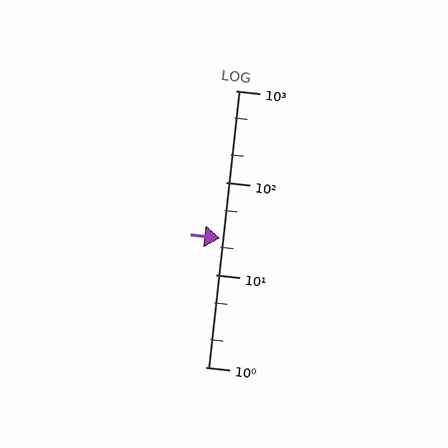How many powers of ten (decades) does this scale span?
The scale spans 3 decades, from 1 to 1000.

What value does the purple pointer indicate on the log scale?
The pointer indicates approximately 25.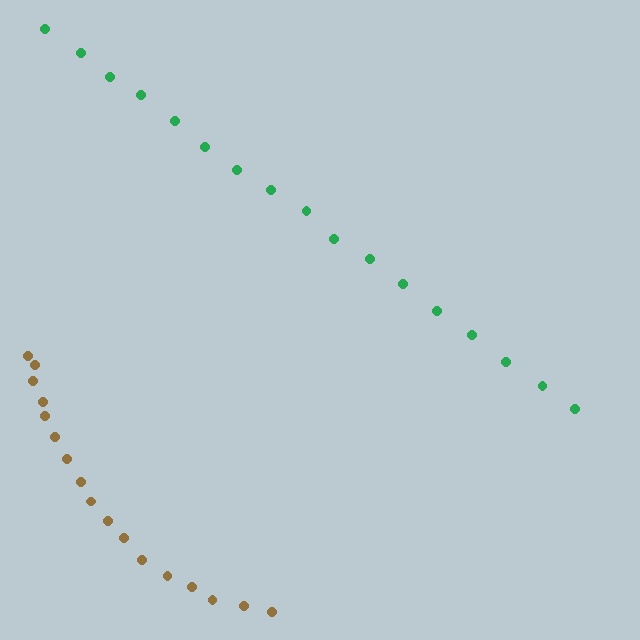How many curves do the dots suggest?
There are 2 distinct paths.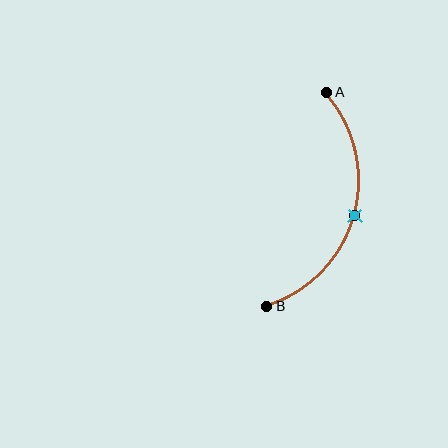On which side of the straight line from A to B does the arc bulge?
The arc bulges to the right of the straight line connecting A and B.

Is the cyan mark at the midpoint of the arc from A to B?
Yes. The cyan mark lies on the arc at equal arc-length from both A and B — it is the arc midpoint.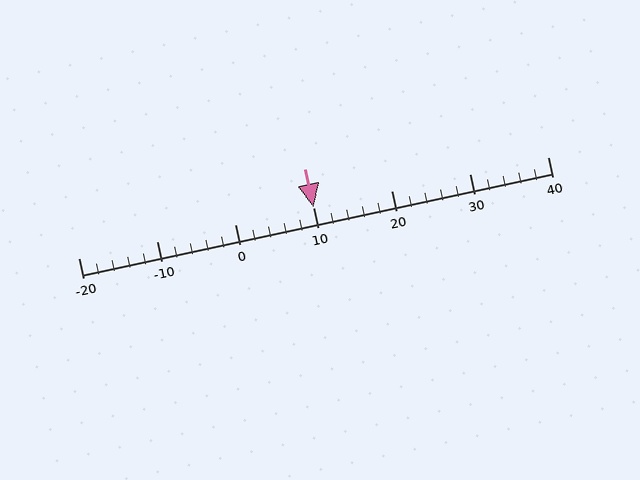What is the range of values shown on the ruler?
The ruler shows values from -20 to 40.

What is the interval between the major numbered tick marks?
The major tick marks are spaced 10 units apart.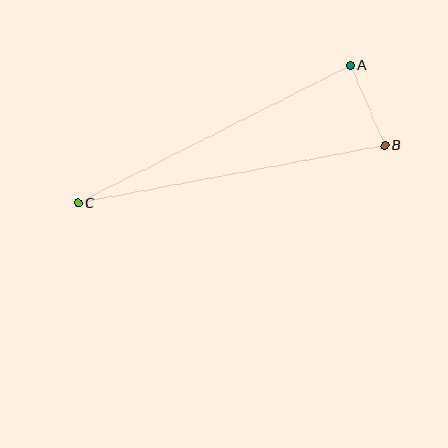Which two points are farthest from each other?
Points B and C are farthest from each other.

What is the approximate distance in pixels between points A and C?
The distance between A and C is approximately 305 pixels.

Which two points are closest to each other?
Points A and B are closest to each other.